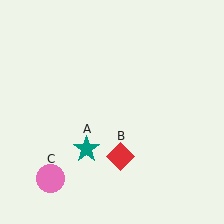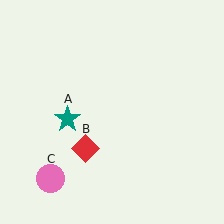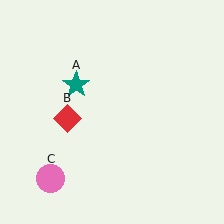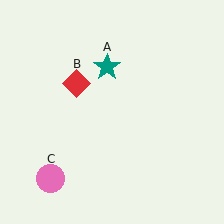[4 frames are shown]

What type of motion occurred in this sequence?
The teal star (object A), red diamond (object B) rotated clockwise around the center of the scene.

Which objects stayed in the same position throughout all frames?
Pink circle (object C) remained stationary.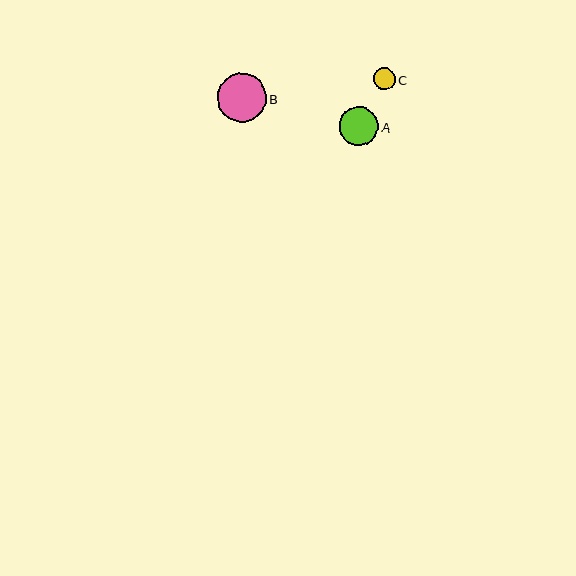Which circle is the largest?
Circle B is the largest with a size of approximately 49 pixels.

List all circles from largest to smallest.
From largest to smallest: B, A, C.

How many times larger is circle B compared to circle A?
Circle B is approximately 1.3 times the size of circle A.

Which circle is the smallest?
Circle C is the smallest with a size of approximately 22 pixels.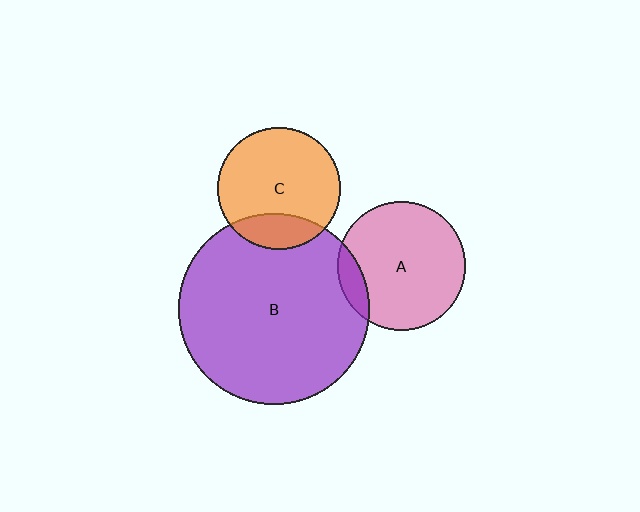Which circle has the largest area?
Circle B (purple).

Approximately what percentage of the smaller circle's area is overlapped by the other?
Approximately 20%.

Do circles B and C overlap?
Yes.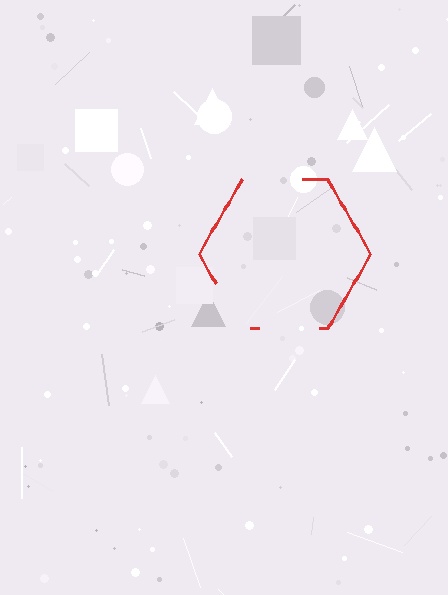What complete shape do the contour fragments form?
The contour fragments form a hexagon.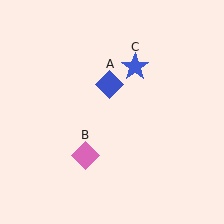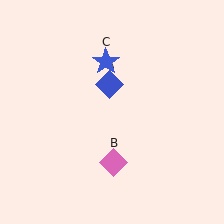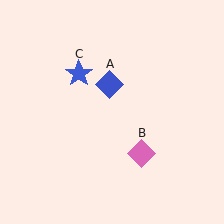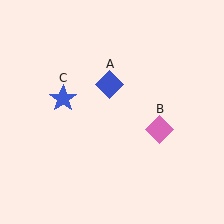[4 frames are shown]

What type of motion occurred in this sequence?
The pink diamond (object B), blue star (object C) rotated counterclockwise around the center of the scene.